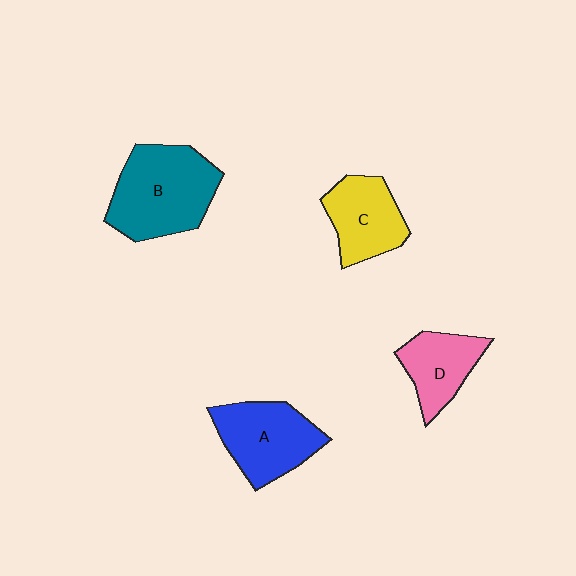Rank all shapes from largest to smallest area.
From largest to smallest: B (teal), A (blue), C (yellow), D (pink).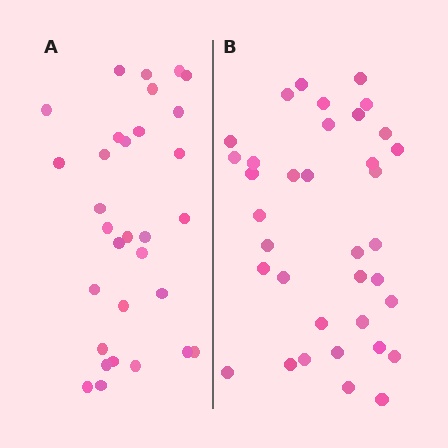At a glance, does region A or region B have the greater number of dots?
Region B (the right region) has more dots.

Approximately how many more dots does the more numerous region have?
Region B has about 5 more dots than region A.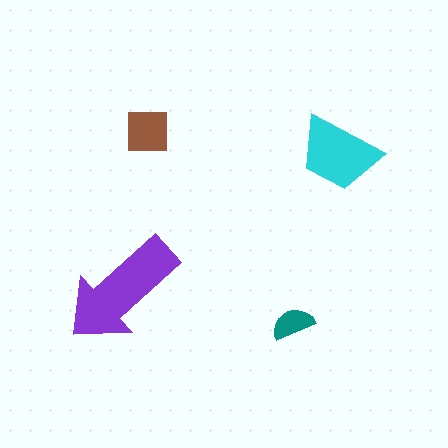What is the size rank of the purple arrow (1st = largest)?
1st.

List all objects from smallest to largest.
The teal semicircle, the brown square, the cyan trapezoid, the purple arrow.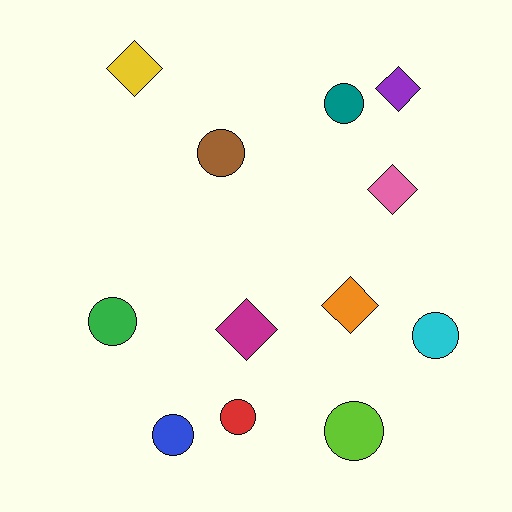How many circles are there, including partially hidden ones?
There are 7 circles.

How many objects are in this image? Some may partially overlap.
There are 12 objects.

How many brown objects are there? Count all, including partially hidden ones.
There is 1 brown object.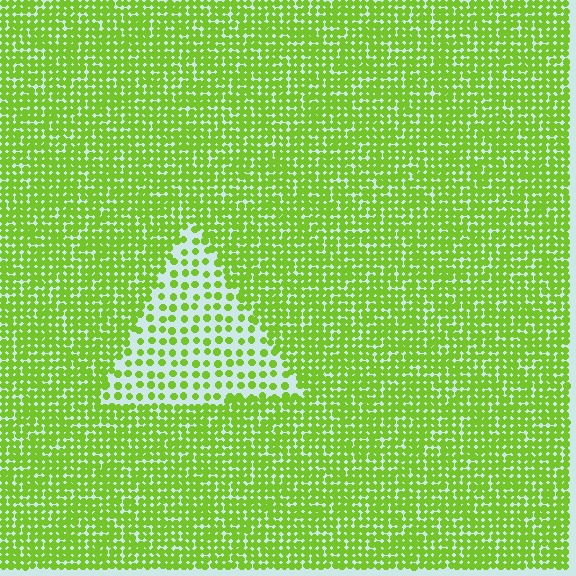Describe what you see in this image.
The image contains small lime elements arranged at two different densities. A triangle-shaped region is visible where the elements are less densely packed than the surrounding area.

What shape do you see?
I see a triangle.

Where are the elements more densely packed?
The elements are more densely packed outside the triangle boundary.